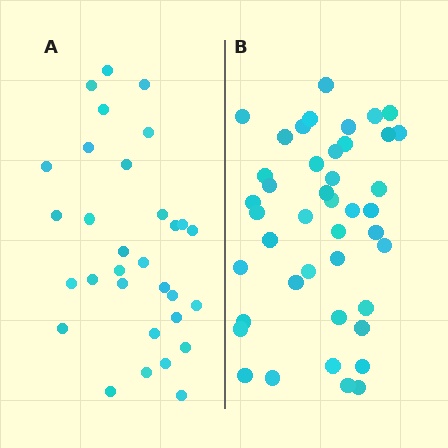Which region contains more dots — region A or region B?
Region B (the right region) has more dots.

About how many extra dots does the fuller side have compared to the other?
Region B has roughly 12 or so more dots than region A.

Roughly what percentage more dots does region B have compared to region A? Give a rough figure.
About 40% more.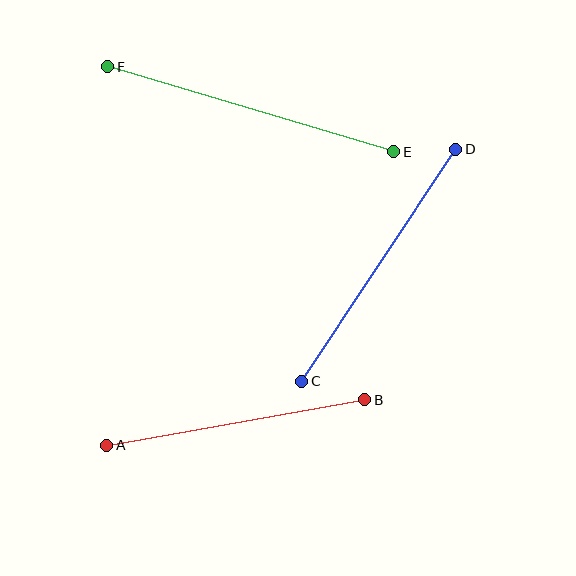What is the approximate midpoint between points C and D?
The midpoint is at approximately (379, 265) pixels.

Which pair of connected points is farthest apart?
Points E and F are farthest apart.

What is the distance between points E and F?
The distance is approximately 298 pixels.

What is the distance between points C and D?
The distance is approximately 278 pixels.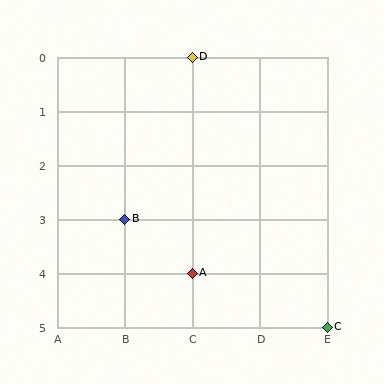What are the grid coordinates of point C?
Point C is at grid coordinates (E, 5).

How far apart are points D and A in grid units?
Points D and A are 4 rows apart.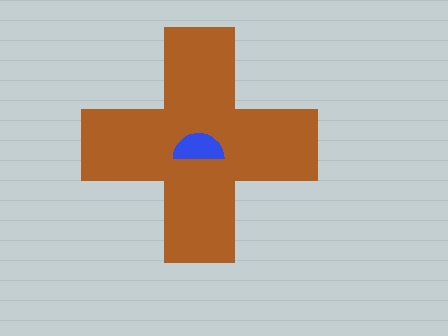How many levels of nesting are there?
2.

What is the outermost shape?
The brown cross.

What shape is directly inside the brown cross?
The blue semicircle.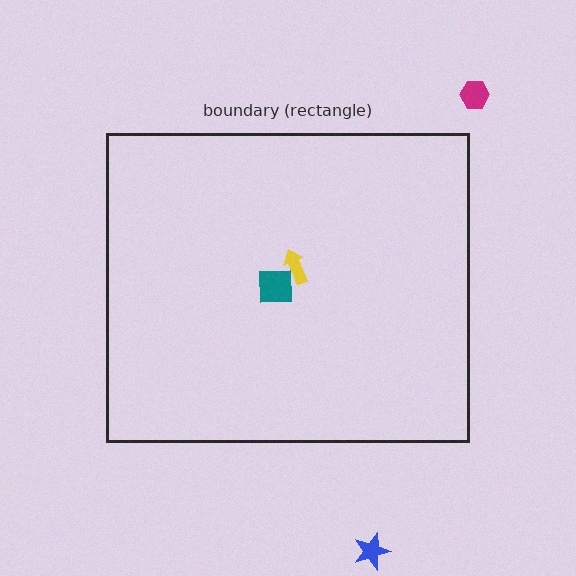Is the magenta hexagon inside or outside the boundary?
Outside.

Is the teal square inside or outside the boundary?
Inside.